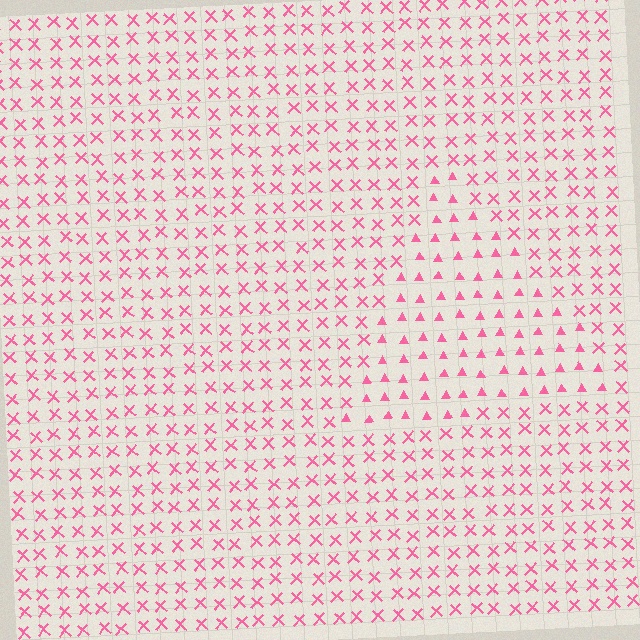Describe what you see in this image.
The image is filled with small pink elements arranged in a uniform grid. A triangle-shaped region contains triangles, while the surrounding area contains X marks. The boundary is defined purely by the change in element shape.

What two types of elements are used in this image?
The image uses triangles inside the triangle region and X marks outside it.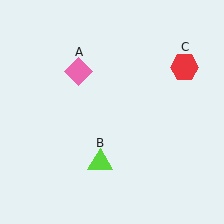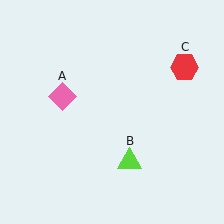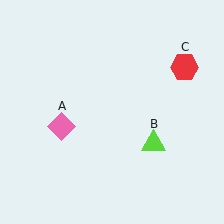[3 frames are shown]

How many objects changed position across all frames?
2 objects changed position: pink diamond (object A), lime triangle (object B).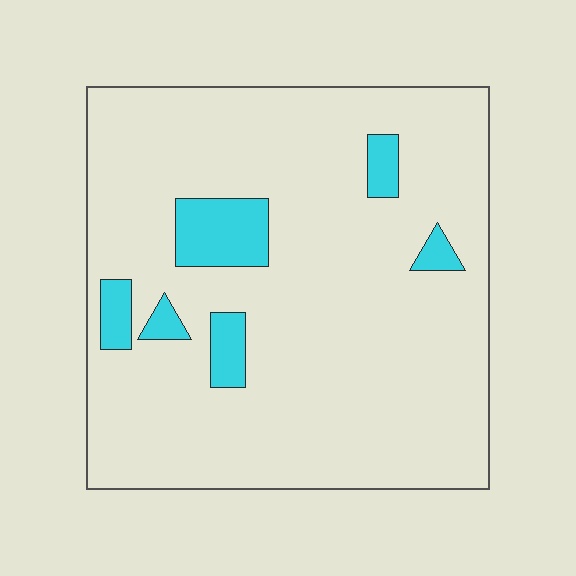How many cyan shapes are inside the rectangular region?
6.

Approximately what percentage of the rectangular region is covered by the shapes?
Approximately 10%.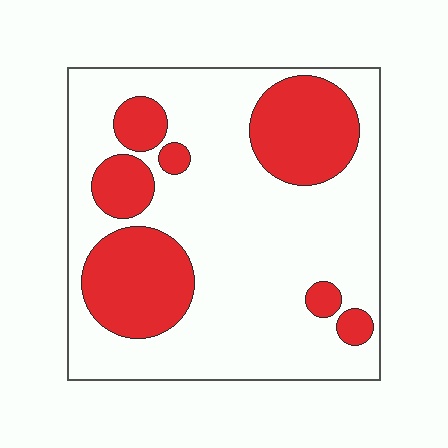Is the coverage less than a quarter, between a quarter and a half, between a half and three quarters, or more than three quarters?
Between a quarter and a half.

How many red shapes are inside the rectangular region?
7.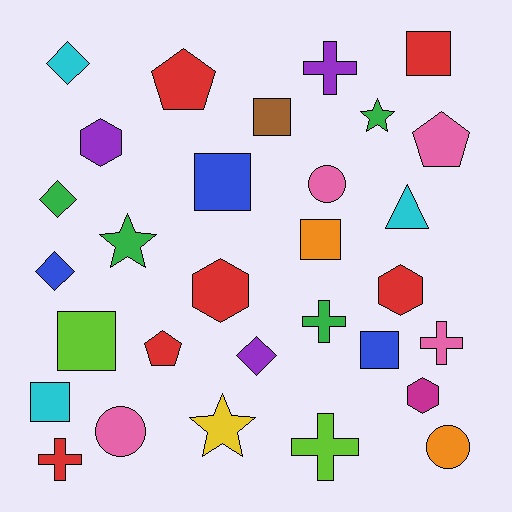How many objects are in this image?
There are 30 objects.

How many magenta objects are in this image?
There is 1 magenta object.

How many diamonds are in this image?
There are 4 diamonds.